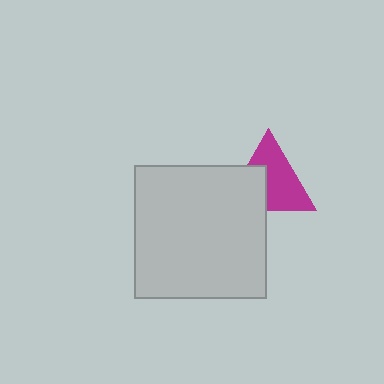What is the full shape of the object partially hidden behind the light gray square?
The partially hidden object is a magenta triangle.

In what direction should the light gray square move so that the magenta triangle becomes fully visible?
The light gray square should move toward the lower-left. That is the shortest direction to clear the overlap and leave the magenta triangle fully visible.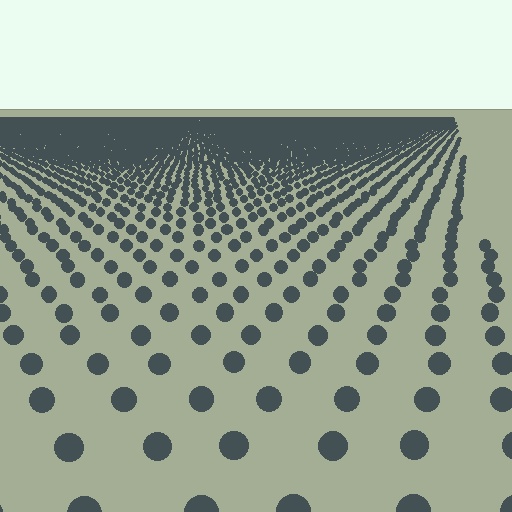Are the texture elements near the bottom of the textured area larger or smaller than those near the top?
Larger. Near the bottom, elements are closer to the viewer and appear at a bigger on-screen size.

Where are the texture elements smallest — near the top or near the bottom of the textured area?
Near the top.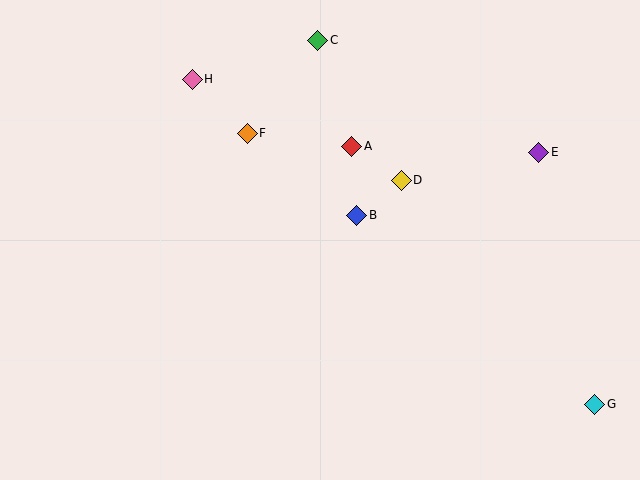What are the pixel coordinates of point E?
Point E is at (539, 152).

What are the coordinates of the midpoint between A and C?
The midpoint between A and C is at (335, 93).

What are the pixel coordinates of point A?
Point A is at (352, 146).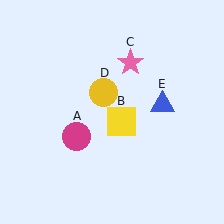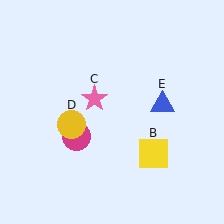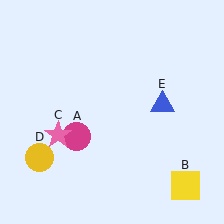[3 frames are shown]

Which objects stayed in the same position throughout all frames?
Magenta circle (object A) and blue triangle (object E) remained stationary.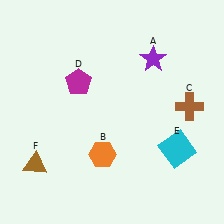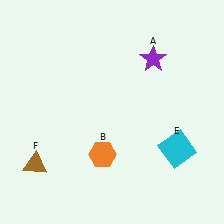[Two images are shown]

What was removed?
The magenta pentagon (D), the brown cross (C) were removed in Image 2.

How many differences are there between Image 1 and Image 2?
There are 2 differences between the two images.